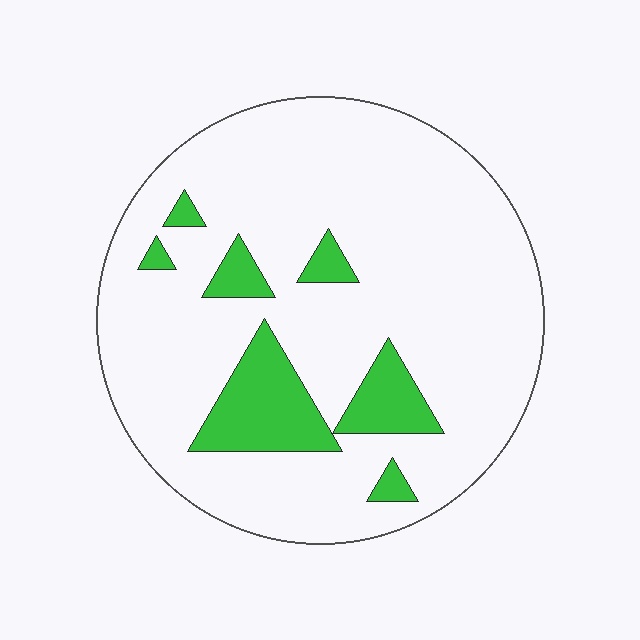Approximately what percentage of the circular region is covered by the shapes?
Approximately 15%.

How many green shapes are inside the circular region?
7.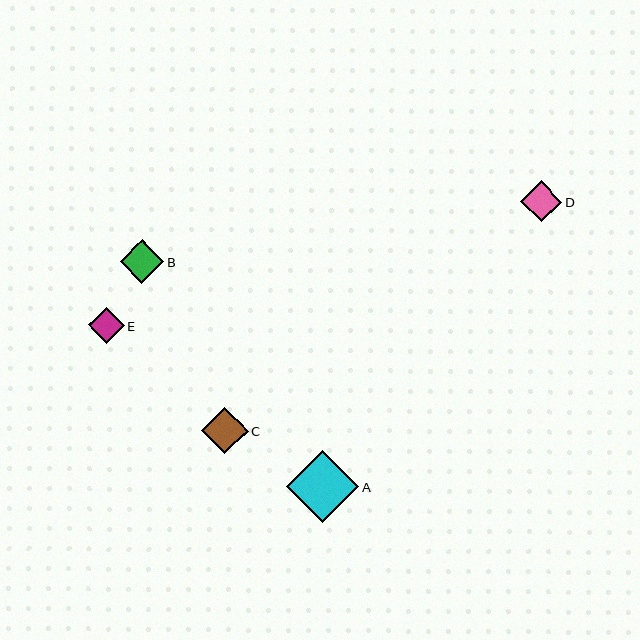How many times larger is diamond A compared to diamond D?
Diamond A is approximately 1.7 times the size of diamond D.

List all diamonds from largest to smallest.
From largest to smallest: A, C, B, D, E.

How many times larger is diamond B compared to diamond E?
Diamond B is approximately 1.2 times the size of diamond E.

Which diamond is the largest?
Diamond A is the largest with a size of approximately 73 pixels.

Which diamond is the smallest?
Diamond E is the smallest with a size of approximately 36 pixels.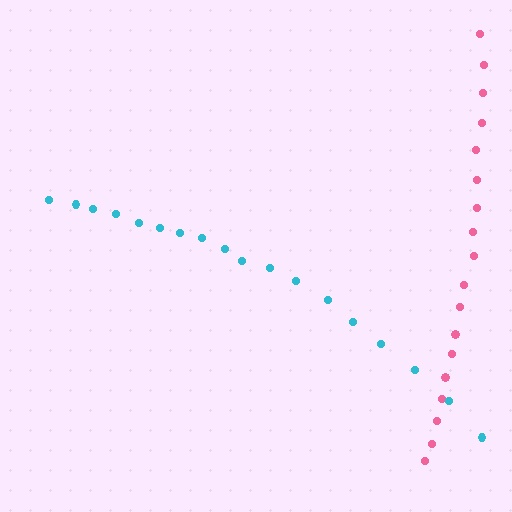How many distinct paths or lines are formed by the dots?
There are 2 distinct paths.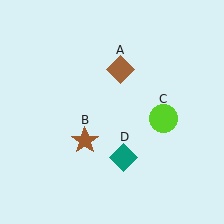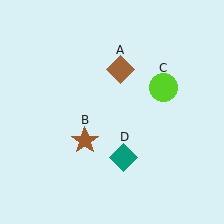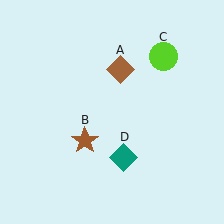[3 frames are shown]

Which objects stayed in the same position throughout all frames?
Brown diamond (object A) and brown star (object B) and teal diamond (object D) remained stationary.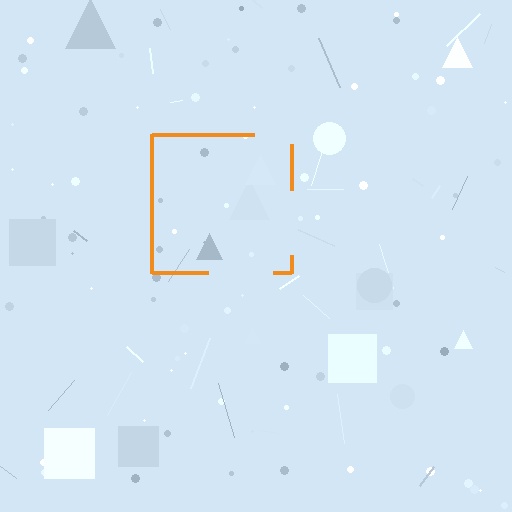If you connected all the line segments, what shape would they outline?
They would outline a square.